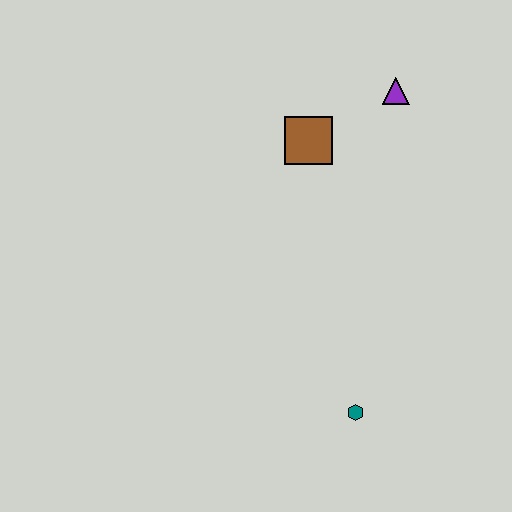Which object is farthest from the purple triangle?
The teal hexagon is farthest from the purple triangle.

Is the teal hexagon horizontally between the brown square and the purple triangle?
Yes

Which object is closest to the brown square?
The purple triangle is closest to the brown square.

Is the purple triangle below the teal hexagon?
No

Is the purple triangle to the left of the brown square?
No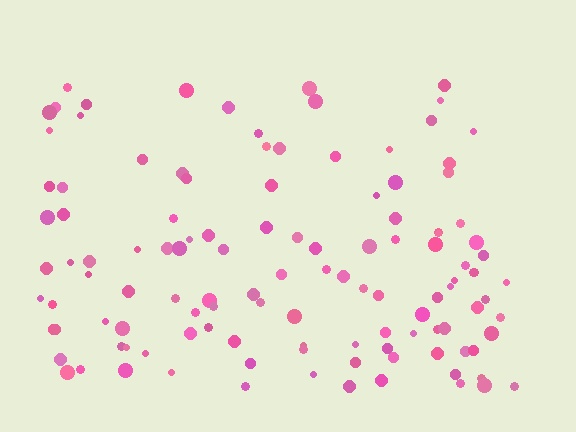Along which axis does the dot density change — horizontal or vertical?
Vertical.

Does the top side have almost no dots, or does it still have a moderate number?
Still a moderate number, just noticeably fewer than the bottom.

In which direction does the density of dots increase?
From top to bottom, with the bottom side densest.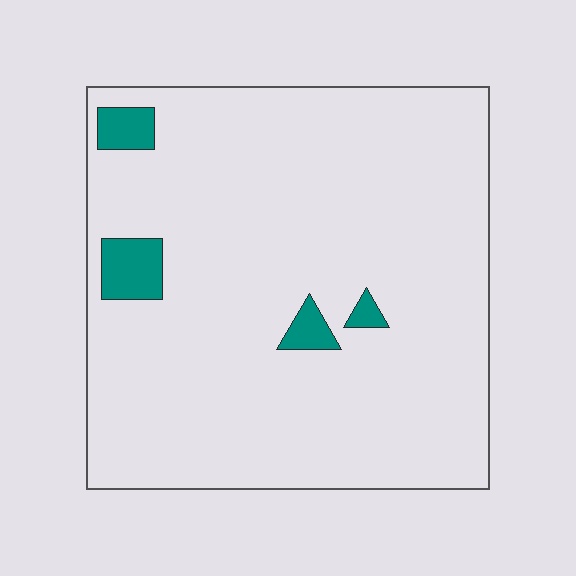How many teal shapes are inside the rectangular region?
4.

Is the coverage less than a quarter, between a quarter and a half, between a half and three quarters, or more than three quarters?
Less than a quarter.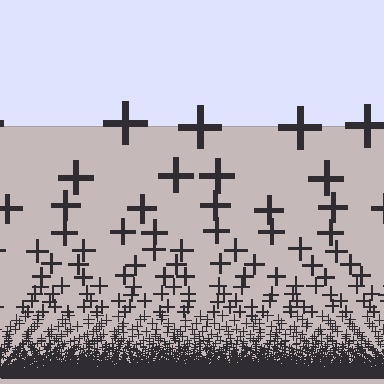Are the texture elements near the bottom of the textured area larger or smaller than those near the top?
Smaller. The gradient is inverted — elements near the bottom are smaller and denser.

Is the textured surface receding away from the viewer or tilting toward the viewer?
The surface appears to tilt toward the viewer. Texture elements get larger and sparser toward the top.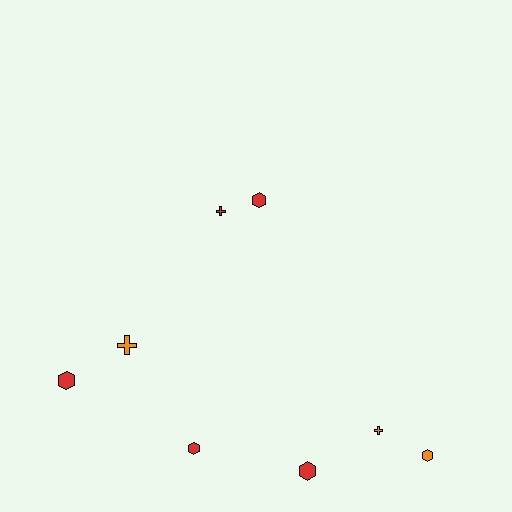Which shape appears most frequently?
Hexagon, with 5 objects.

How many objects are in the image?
There are 8 objects.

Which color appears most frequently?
Red, with 5 objects.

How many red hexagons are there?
There are 4 red hexagons.